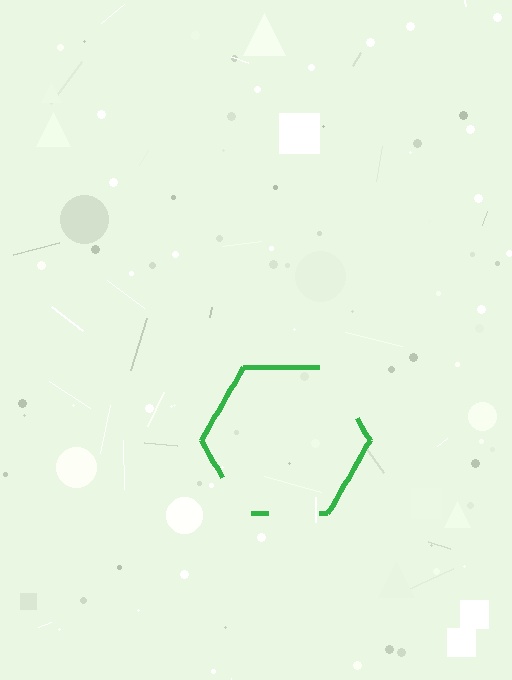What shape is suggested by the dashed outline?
The dashed outline suggests a hexagon.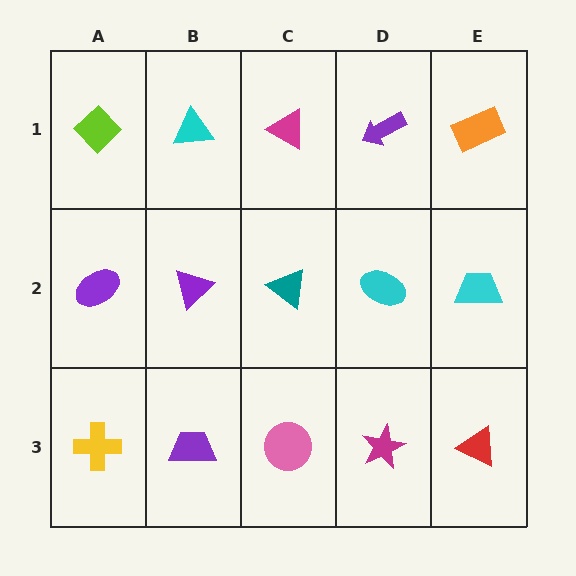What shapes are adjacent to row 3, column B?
A purple triangle (row 2, column B), a yellow cross (row 3, column A), a pink circle (row 3, column C).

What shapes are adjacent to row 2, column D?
A purple arrow (row 1, column D), a magenta star (row 3, column D), a teal triangle (row 2, column C), a cyan trapezoid (row 2, column E).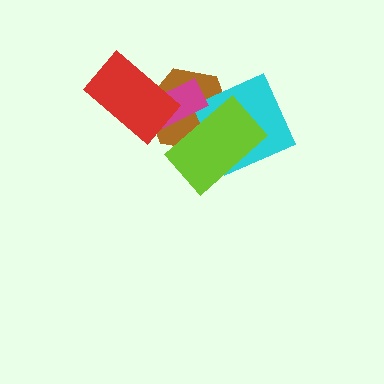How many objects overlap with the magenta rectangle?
3 objects overlap with the magenta rectangle.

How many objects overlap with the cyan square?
2 objects overlap with the cyan square.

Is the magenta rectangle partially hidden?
Yes, it is partially covered by another shape.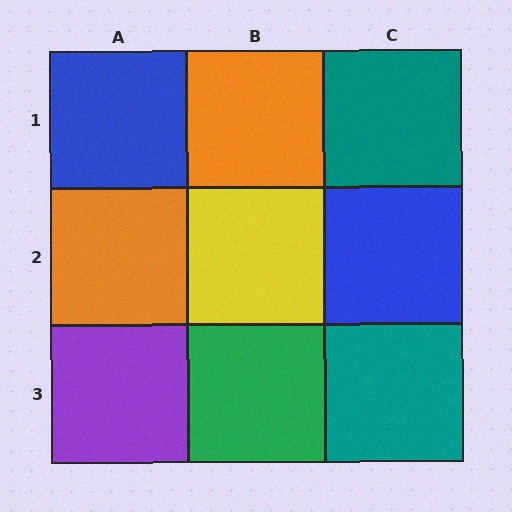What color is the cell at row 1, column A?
Blue.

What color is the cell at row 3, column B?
Green.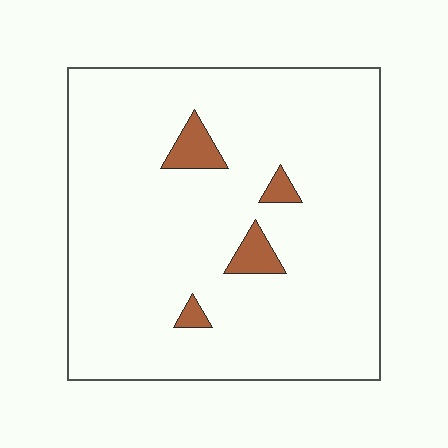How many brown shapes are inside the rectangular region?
4.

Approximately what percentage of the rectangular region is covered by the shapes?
Approximately 5%.